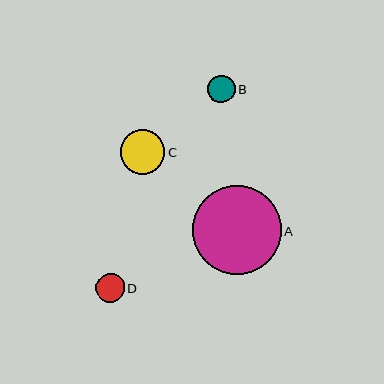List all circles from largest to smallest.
From largest to smallest: A, C, D, B.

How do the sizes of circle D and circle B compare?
Circle D and circle B are approximately the same size.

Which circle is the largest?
Circle A is the largest with a size of approximately 89 pixels.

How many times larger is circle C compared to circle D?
Circle C is approximately 1.5 times the size of circle D.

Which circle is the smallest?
Circle B is the smallest with a size of approximately 27 pixels.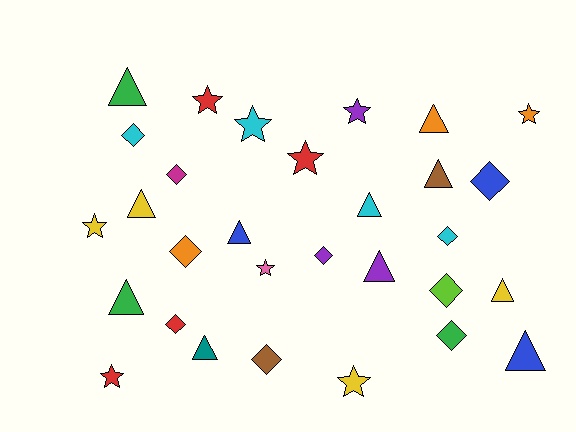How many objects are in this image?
There are 30 objects.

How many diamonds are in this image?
There are 10 diamonds.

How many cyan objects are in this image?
There are 4 cyan objects.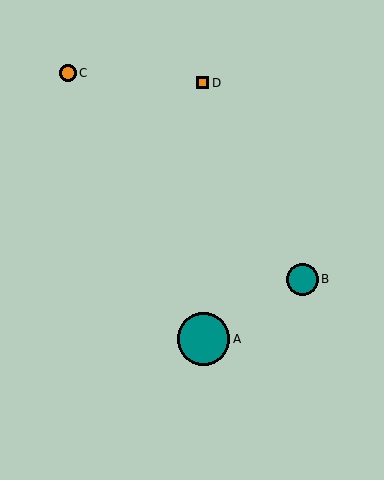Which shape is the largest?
The teal circle (labeled A) is the largest.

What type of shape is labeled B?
Shape B is a teal circle.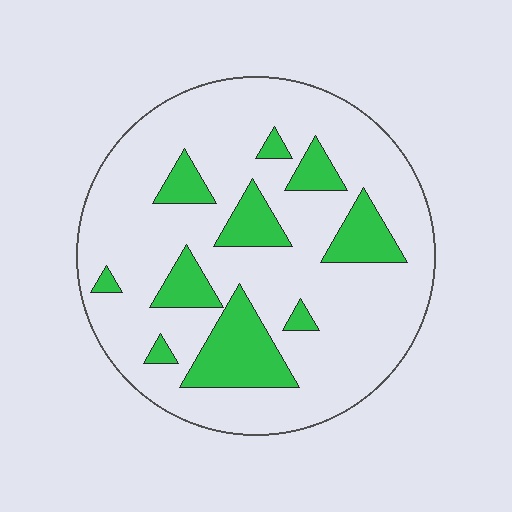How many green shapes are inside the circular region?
10.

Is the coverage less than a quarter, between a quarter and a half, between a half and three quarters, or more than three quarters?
Less than a quarter.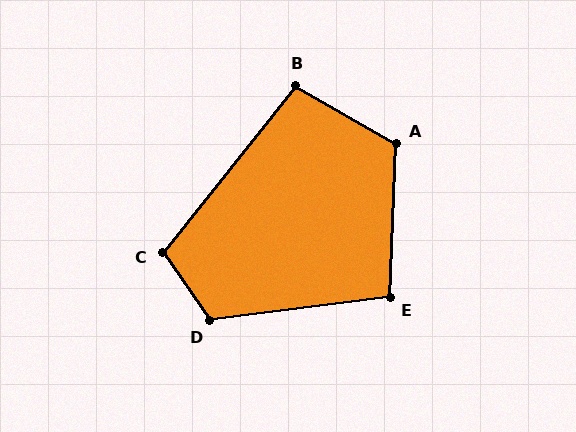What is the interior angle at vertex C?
Approximately 107 degrees (obtuse).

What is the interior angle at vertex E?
Approximately 100 degrees (obtuse).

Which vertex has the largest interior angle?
A, at approximately 117 degrees.